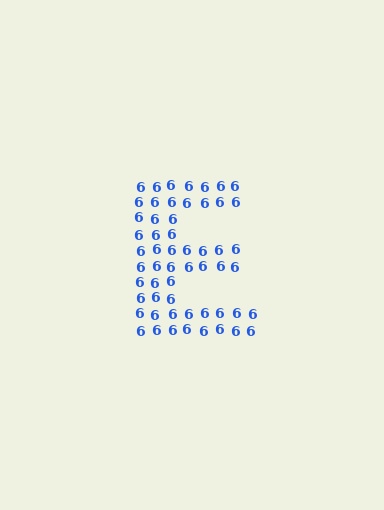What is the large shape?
The large shape is the letter E.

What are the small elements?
The small elements are digit 6's.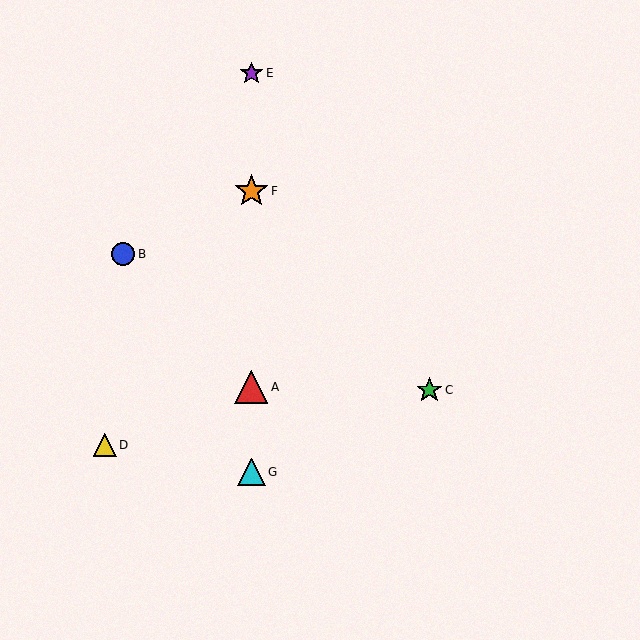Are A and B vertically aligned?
No, A is at x≈251 and B is at x≈123.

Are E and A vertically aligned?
Yes, both are at x≈251.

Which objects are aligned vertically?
Objects A, E, F, G are aligned vertically.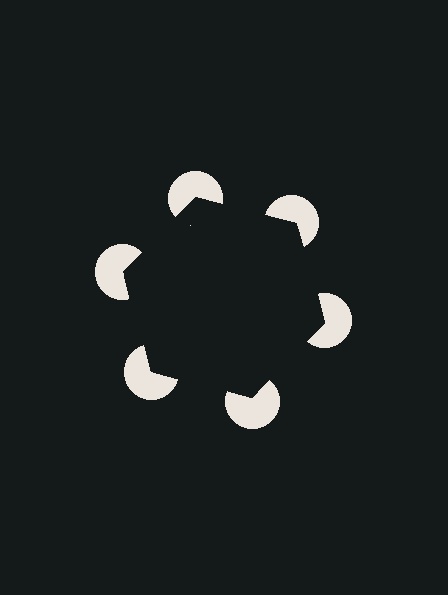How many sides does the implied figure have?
6 sides.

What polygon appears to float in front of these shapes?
An illusory hexagon — its edges are inferred from the aligned wedge cuts in the pac-man discs, not physically drawn.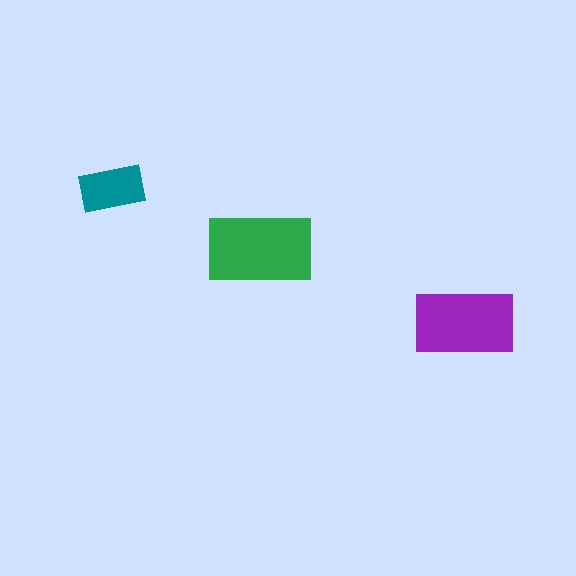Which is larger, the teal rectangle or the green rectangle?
The green one.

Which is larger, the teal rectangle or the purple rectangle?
The purple one.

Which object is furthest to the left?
The teal rectangle is leftmost.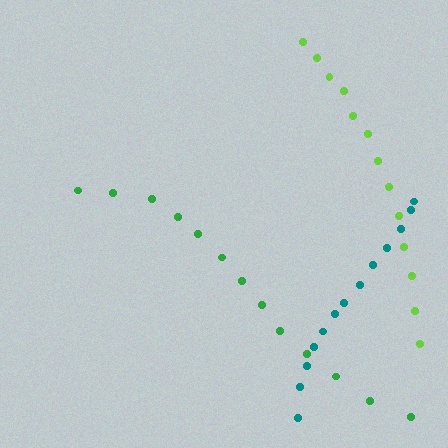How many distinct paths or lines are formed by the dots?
There are 3 distinct paths.